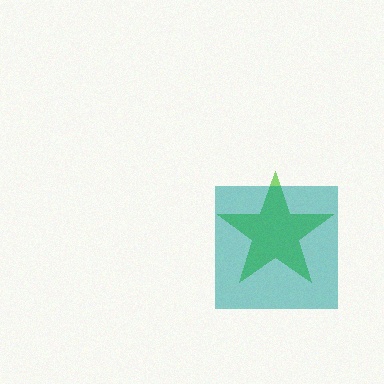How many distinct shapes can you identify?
There are 2 distinct shapes: a lime star, a teal square.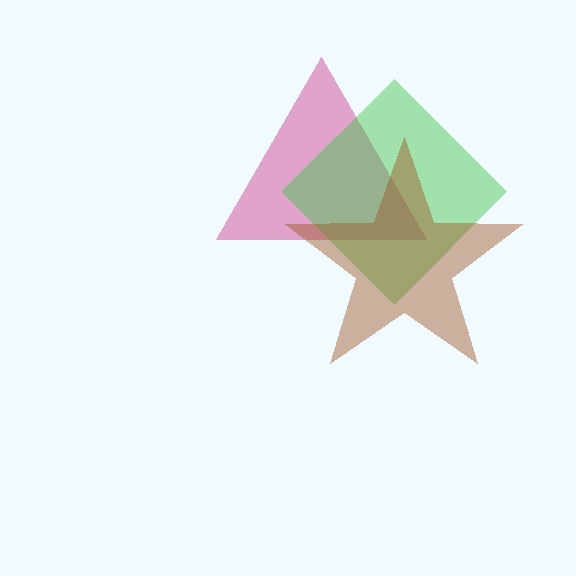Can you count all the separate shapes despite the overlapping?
Yes, there are 3 separate shapes.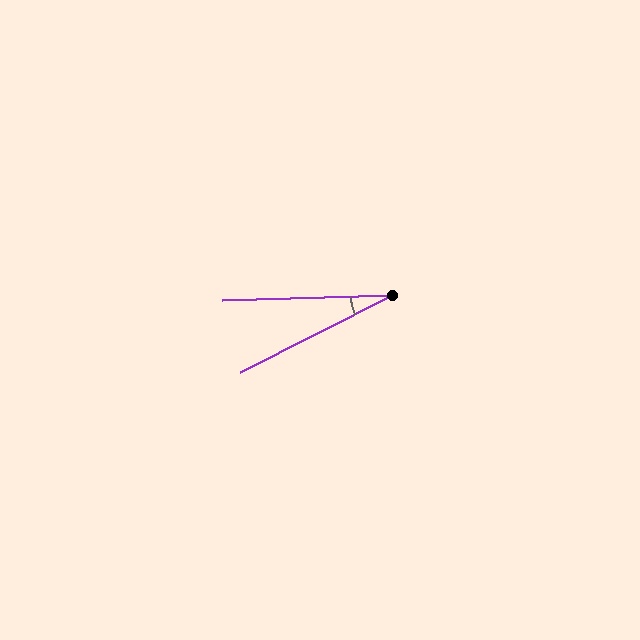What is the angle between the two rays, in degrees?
Approximately 25 degrees.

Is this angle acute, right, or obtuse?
It is acute.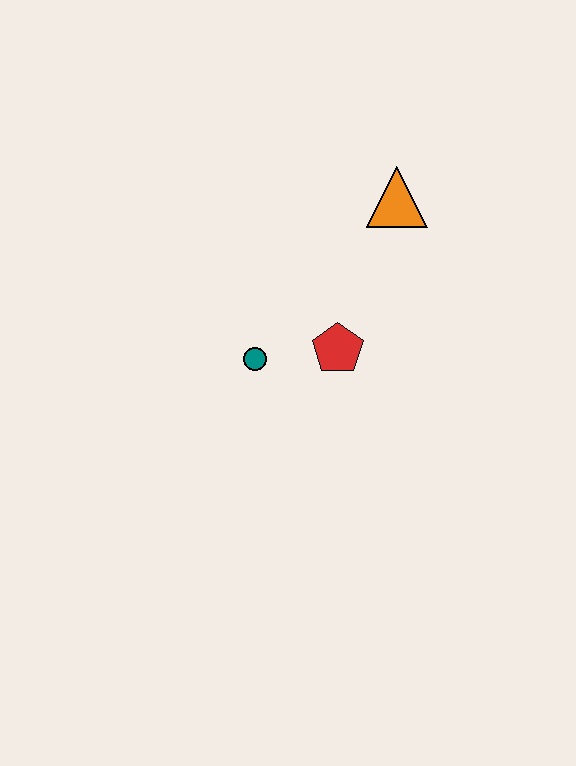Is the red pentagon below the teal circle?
No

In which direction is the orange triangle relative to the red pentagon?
The orange triangle is above the red pentagon.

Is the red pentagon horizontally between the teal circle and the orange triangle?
Yes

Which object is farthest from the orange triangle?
The teal circle is farthest from the orange triangle.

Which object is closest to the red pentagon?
The teal circle is closest to the red pentagon.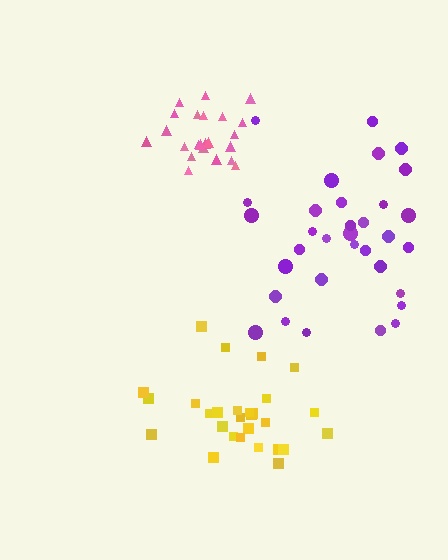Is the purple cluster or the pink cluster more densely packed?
Pink.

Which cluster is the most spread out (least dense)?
Purple.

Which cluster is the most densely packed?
Pink.